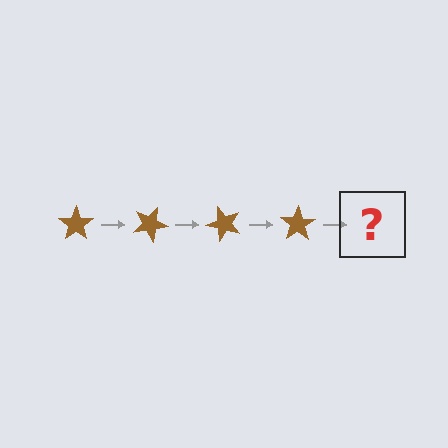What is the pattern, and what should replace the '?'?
The pattern is that the star rotates 25 degrees each step. The '?' should be a brown star rotated 100 degrees.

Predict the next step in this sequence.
The next step is a brown star rotated 100 degrees.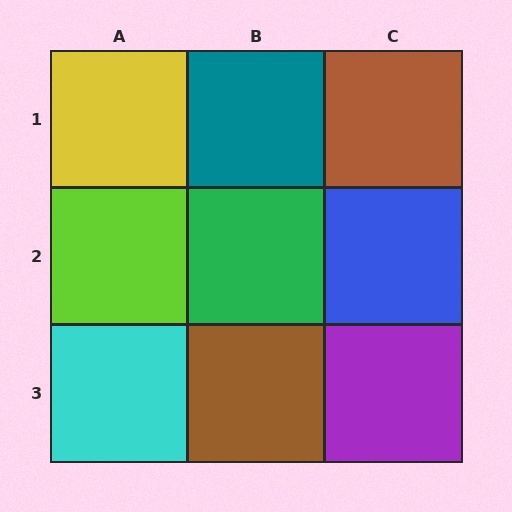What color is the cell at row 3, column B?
Brown.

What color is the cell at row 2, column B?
Green.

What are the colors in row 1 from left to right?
Yellow, teal, brown.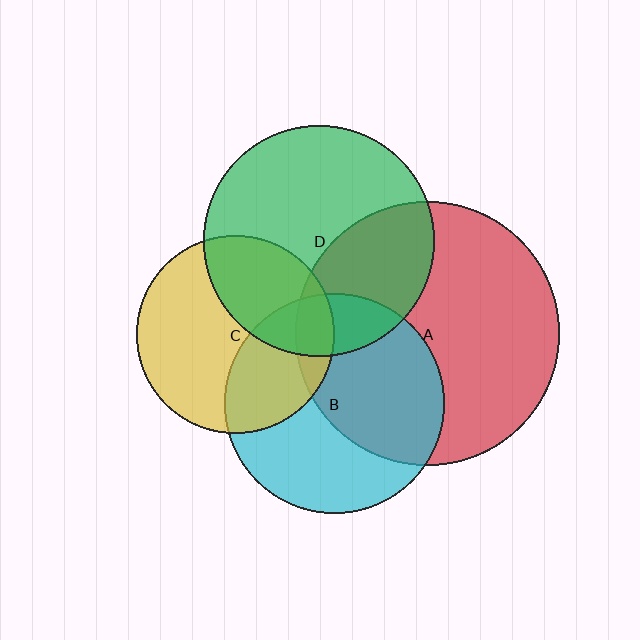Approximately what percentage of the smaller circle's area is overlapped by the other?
Approximately 10%.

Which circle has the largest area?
Circle A (red).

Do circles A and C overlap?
Yes.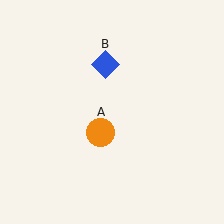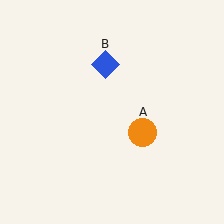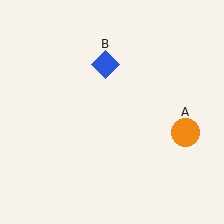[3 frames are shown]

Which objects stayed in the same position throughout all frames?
Blue diamond (object B) remained stationary.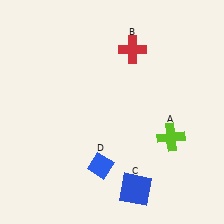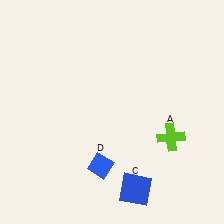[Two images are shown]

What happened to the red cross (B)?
The red cross (B) was removed in Image 2. It was in the top-right area of Image 1.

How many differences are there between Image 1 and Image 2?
There is 1 difference between the two images.